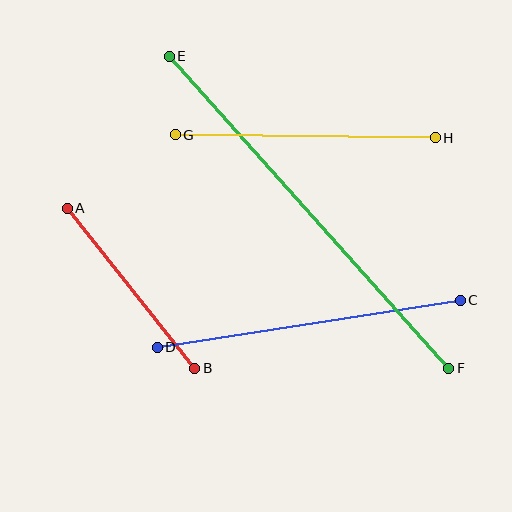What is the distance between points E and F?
The distance is approximately 419 pixels.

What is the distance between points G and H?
The distance is approximately 260 pixels.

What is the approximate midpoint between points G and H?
The midpoint is at approximately (305, 136) pixels.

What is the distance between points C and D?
The distance is approximately 307 pixels.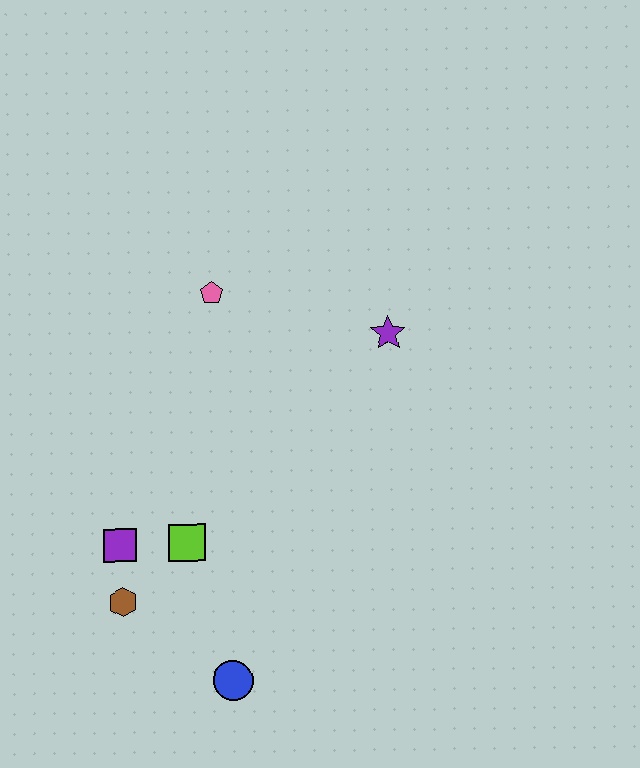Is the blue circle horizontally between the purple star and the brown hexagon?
Yes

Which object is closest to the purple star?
The pink pentagon is closest to the purple star.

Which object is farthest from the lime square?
The purple star is farthest from the lime square.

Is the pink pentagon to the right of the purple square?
Yes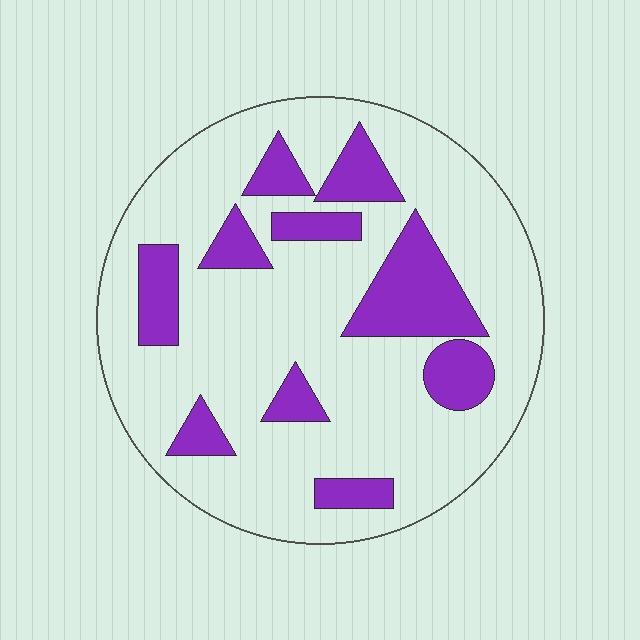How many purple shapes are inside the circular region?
10.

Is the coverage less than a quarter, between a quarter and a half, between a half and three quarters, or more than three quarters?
Less than a quarter.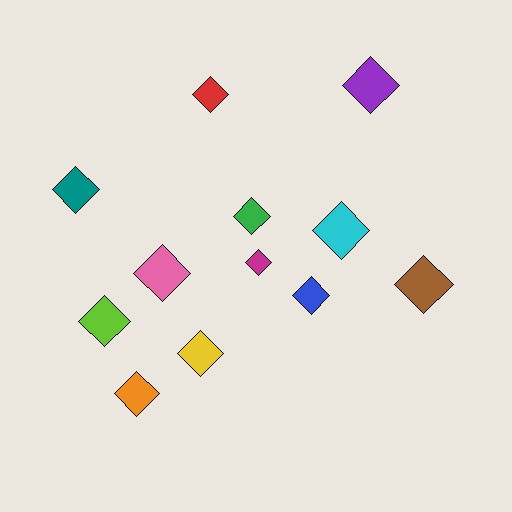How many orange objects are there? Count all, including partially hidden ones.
There is 1 orange object.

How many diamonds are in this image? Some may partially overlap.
There are 12 diamonds.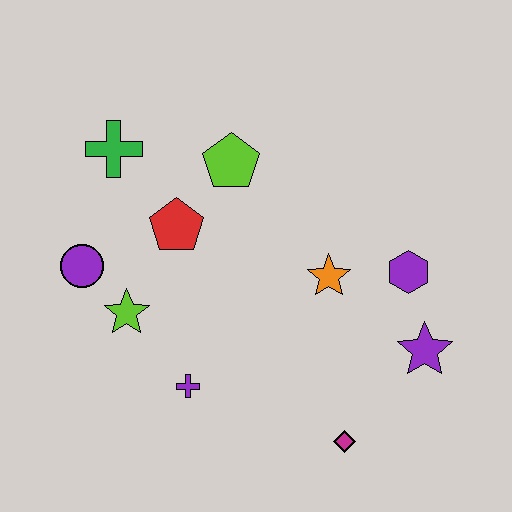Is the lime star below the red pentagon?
Yes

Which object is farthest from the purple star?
The green cross is farthest from the purple star.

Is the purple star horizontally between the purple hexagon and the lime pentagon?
No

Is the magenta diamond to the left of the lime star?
No